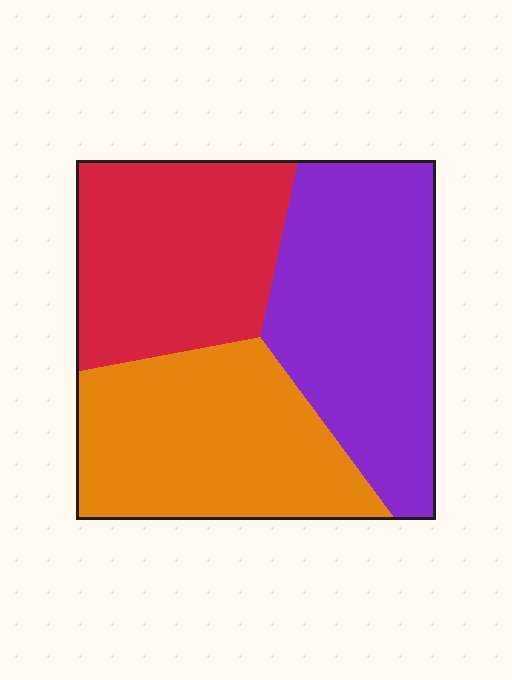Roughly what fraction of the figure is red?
Red takes up about one third (1/3) of the figure.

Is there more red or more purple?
Purple.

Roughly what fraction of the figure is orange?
Orange takes up about one third (1/3) of the figure.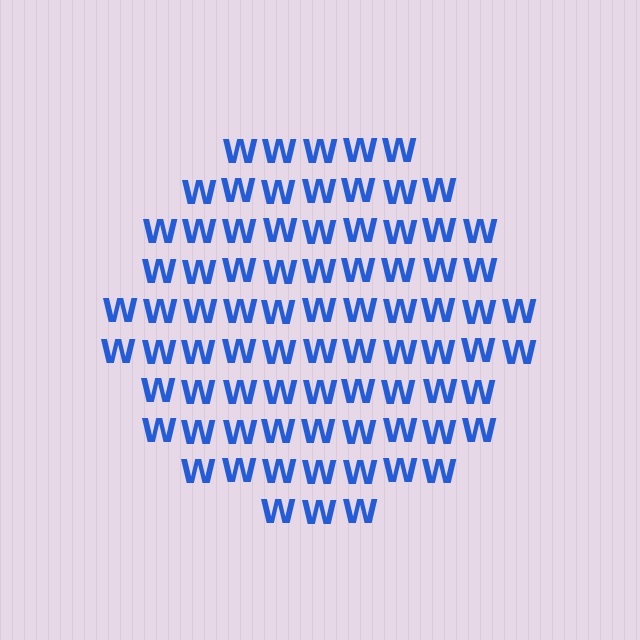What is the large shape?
The large shape is a circle.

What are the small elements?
The small elements are letter W's.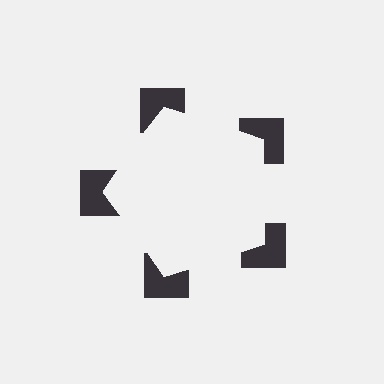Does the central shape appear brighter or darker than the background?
It typically appears slightly brighter than the background, even though no actual brightness change is drawn.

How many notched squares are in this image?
There are 5 — one at each vertex of the illusory pentagon.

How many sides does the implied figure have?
5 sides.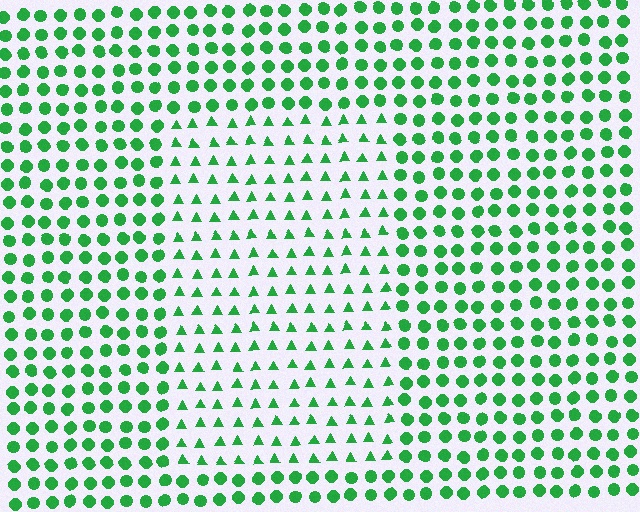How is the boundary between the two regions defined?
The boundary is defined by a change in element shape: triangles inside vs. circles outside. All elements share the same color and spacing.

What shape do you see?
I see a rectangle.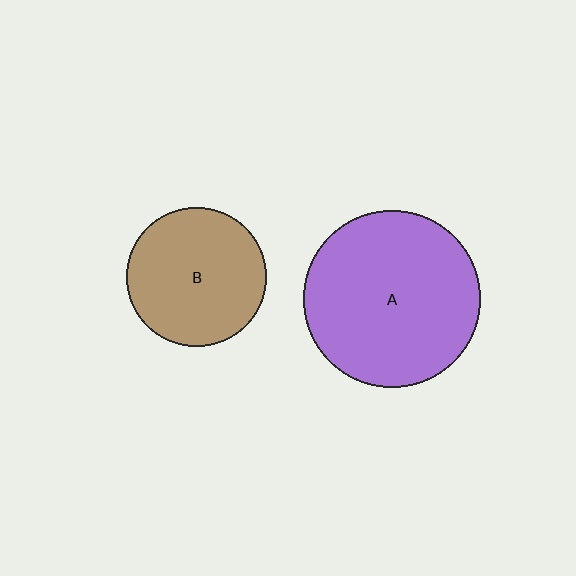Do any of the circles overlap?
No, none of the circles overlap.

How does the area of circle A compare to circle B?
Approximately 1.6 times.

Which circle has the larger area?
Circle A (purple).